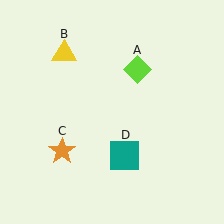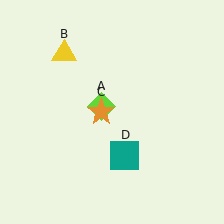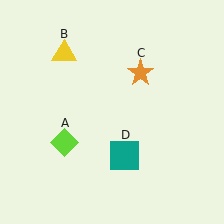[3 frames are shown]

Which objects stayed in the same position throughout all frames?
Yellow triangle (object B) and teal square (object D) remained stationary.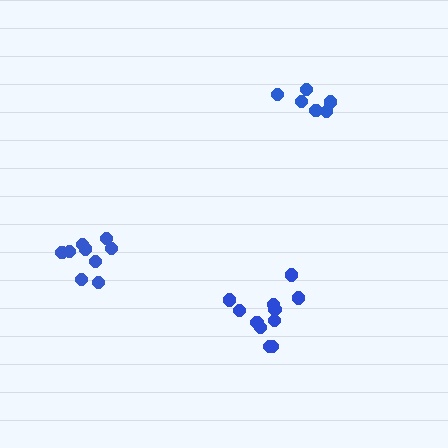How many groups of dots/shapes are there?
There are 3 groups.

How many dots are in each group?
Group 1: 11 dots, Group 2: 6 dots, Group 3: 9 dots (26 total).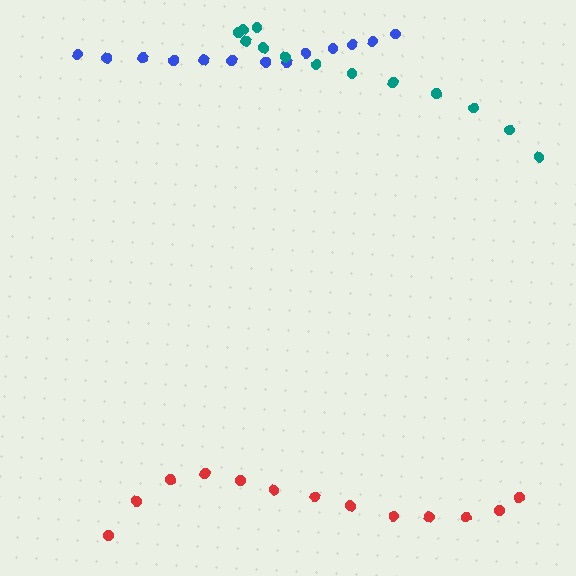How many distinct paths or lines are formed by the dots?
There are 3 distinct paths.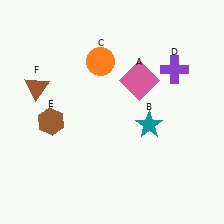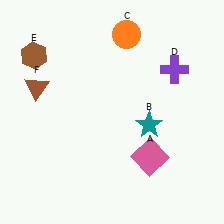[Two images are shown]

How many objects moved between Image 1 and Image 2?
3 objects moved between the two images.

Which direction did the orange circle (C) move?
The orange circle (C) moved up.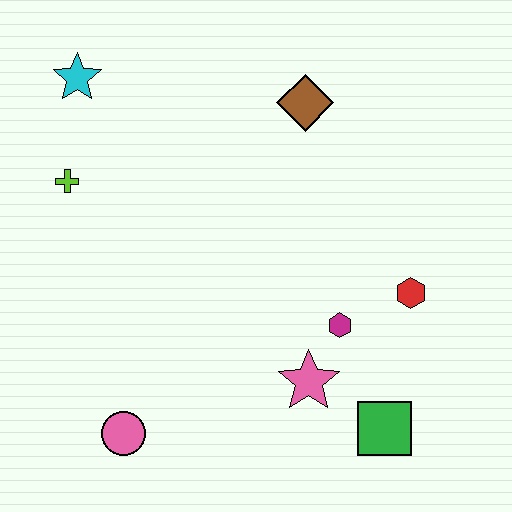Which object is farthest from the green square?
The cyan star is farthest from the green square.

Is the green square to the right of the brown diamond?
Yes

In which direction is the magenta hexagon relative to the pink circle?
The magenta hexagon is to the right of the pink circle.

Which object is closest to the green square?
The pink star is closest to the green square.